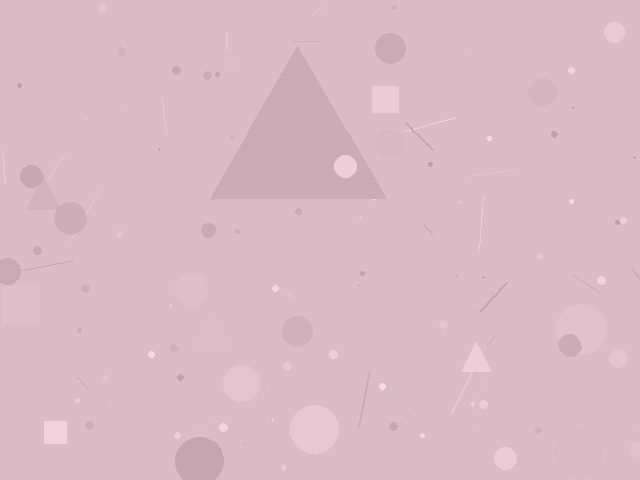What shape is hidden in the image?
A triangle is hidden in the image.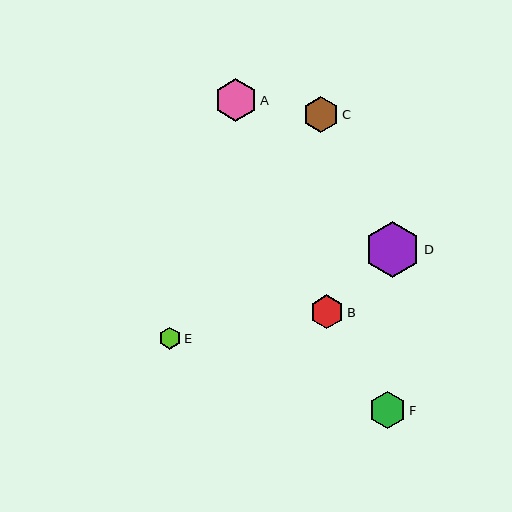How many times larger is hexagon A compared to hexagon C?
Hexagon A is approximately 1.2 times the size of hexagon C.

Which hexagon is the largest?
Hexagon D is the largest with a size of approximately 55 pixels.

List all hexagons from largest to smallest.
From largest to smallest: D, A, F, C, B, E.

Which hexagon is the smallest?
Hexagon E is the smallest with a size of approximately 22 pixels.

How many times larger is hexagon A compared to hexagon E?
Hexagon A is approximately 1.9 times the size of hexagon E.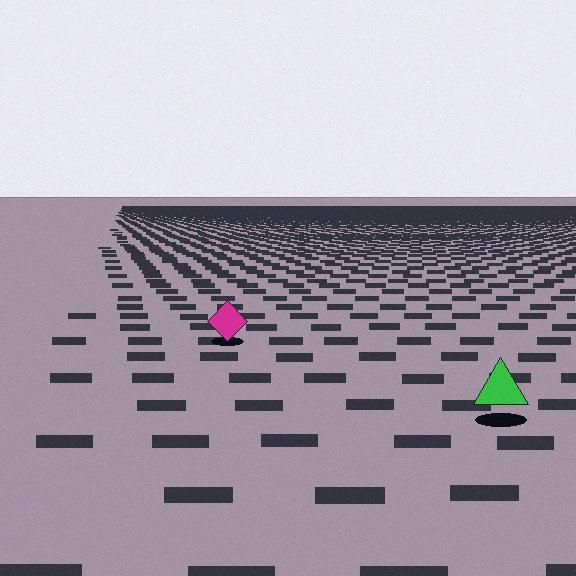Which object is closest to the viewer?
The green triangle is closest. The texture marks near it are larger and more spread out.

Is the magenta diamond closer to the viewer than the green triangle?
No. The green triangle is closer — you can tell from the texture gradient: the ground texture is coarser near it.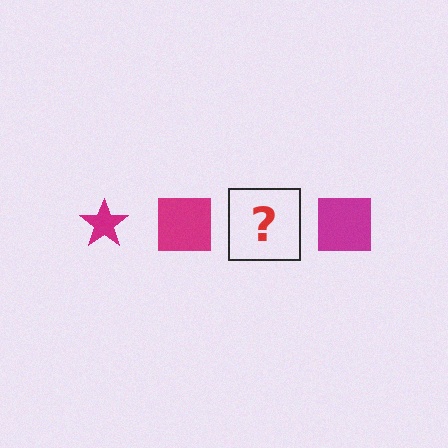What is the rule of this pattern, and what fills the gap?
The rule is that the pattern cycles through star, square shapes in magenta. The gap should be filled with a magenta star.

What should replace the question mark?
The question mark should be replaced with a magenta star.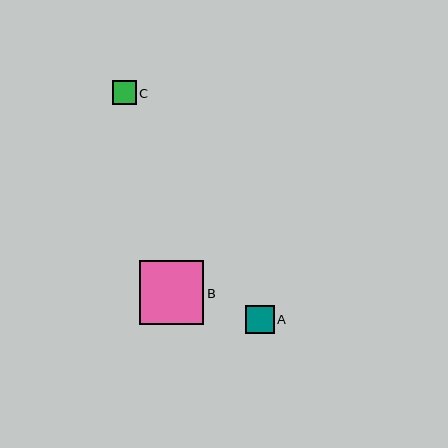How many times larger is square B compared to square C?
Square B is approximately 2.6 times the size of square C.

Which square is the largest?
Square B is the largest with a size of approximately 64 pixels.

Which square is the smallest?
Square C is the smallest with a size of approximately 24 pixels.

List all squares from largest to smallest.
From largest to smallest: B, A, C.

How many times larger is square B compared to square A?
Square B is approximately 2.3 times the size of square A.